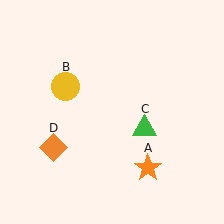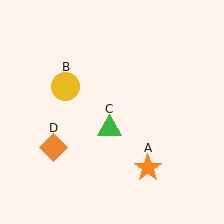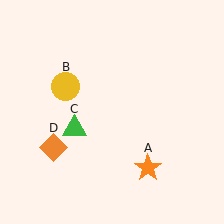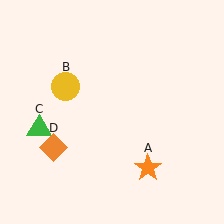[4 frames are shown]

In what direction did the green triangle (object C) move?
The green triangle (object C) moved left.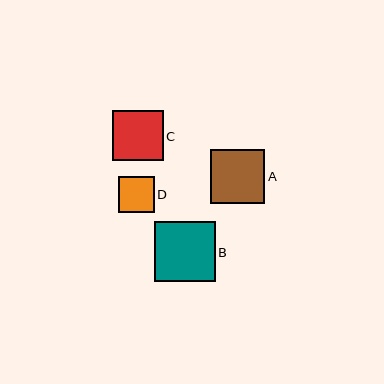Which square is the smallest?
Square D is the smallest with a size of approximately 36 pixels.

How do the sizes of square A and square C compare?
Square A and square C are approximately the same size.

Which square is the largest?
Square B is the largest with a size of approximately 60 pixels.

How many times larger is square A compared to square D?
Square A is approximately 1.5 times the size of square D.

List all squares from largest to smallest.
From largest to smallest: B, A, C, D.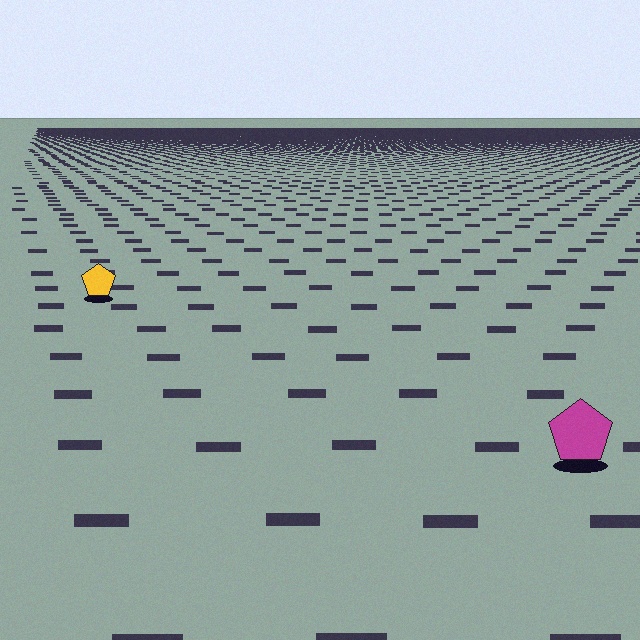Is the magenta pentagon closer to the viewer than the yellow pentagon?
Yes. The magenta pentagon is closer — you can tell from the texture gradient: the ground texture is coarser near it.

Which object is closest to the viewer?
The magenta pentagon is closest. The texture marks near it are larger and more spread out.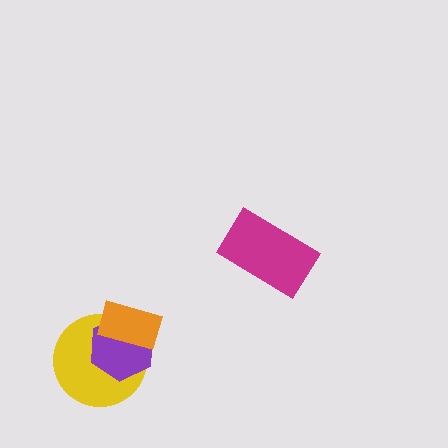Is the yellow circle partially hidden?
Yes, it is partially covered by another shape.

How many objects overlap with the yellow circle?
2 objects overlap with the yellow circle.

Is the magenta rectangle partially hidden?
No, no other shape covers it.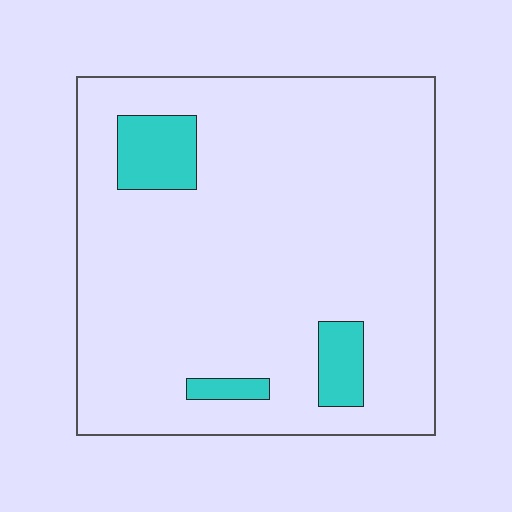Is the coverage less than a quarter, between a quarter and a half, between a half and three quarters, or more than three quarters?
Less than a quarter.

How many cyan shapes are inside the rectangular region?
3.